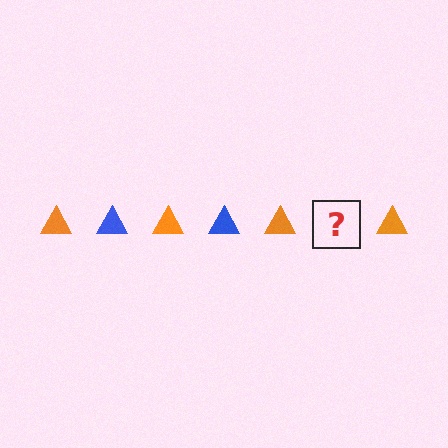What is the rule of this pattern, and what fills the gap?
The rule is that the pattern cycles through orange, blue triangles. The gap should be filled with a blue triangle.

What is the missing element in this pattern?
The missing element is a blue triangle.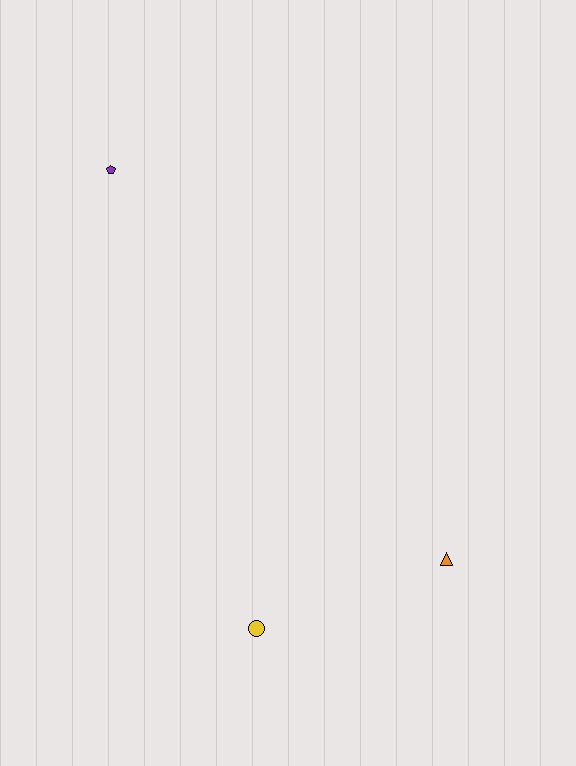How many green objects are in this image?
There are no green objects.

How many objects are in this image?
There are 3 objects.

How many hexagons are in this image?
There are no hexagons.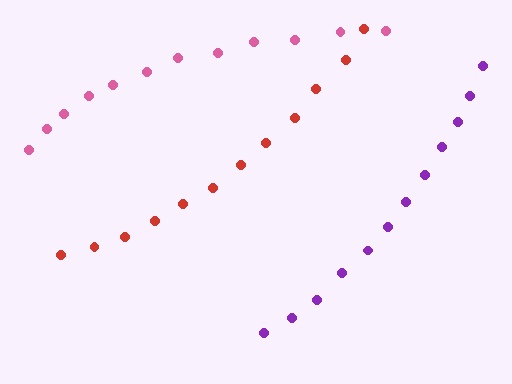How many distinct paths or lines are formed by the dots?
There are 3 distinct paths.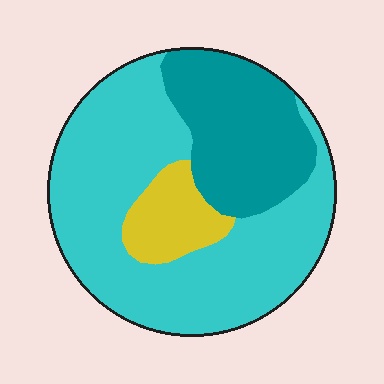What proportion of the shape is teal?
Teal covers roughly 25% of the shape.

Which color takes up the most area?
Cyan, at roughly 60%.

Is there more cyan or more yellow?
Cyan.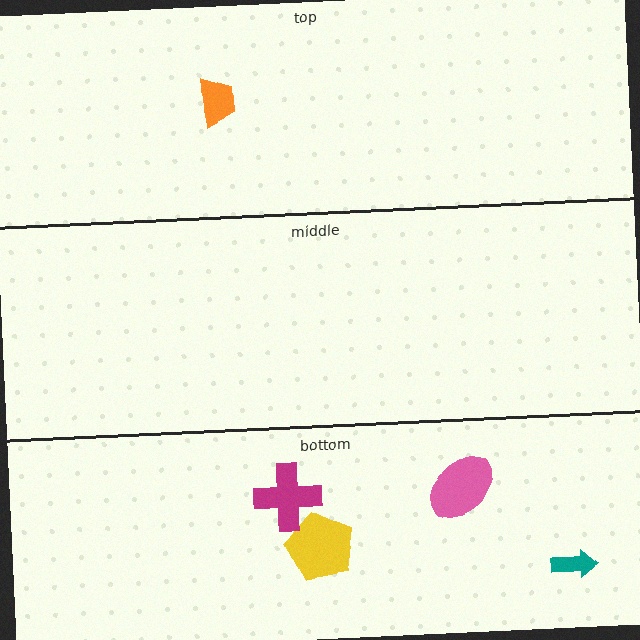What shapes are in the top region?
The orange trapezoid.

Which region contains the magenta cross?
The bottom region.